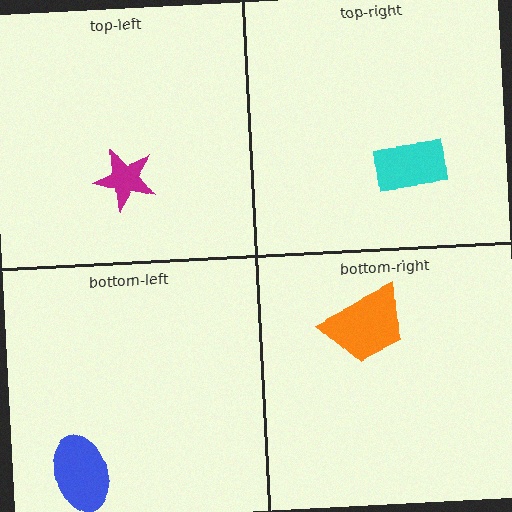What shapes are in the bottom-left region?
The blue ellipse.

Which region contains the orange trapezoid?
The bottom-right region.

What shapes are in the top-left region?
The magenta star.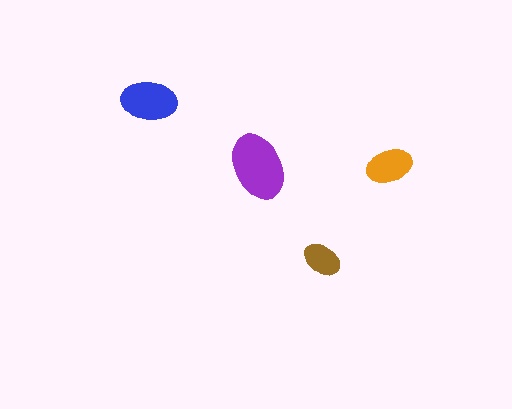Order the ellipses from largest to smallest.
the purple one, the blue one, the orange one, the brown one.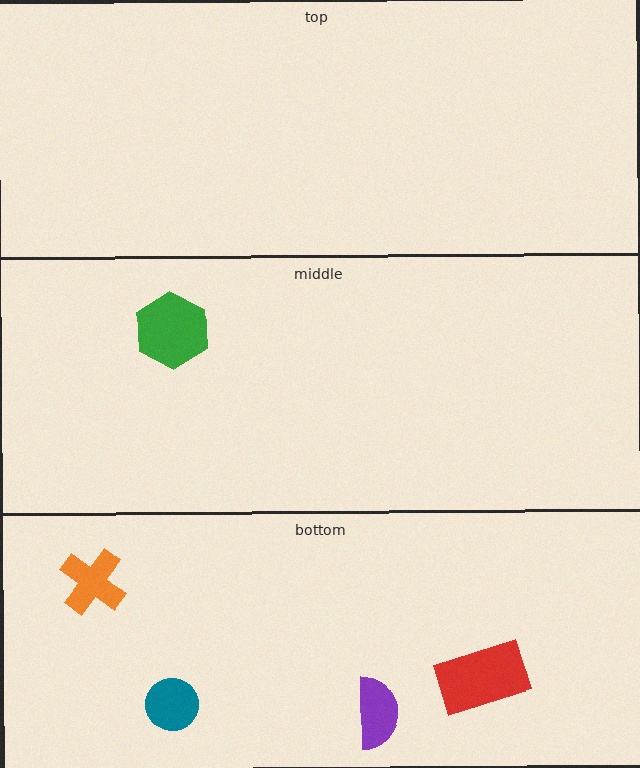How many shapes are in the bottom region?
4.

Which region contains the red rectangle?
The bottom region.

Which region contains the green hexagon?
The middle region.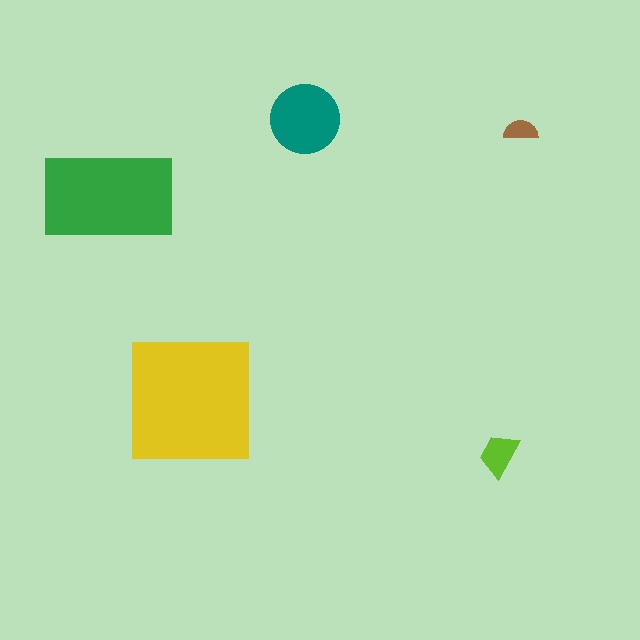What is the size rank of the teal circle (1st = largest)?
3rd.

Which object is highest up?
The teal circle is topmost.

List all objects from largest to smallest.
The yellow square, the green rectangle, the teal circle, the lime trapezoid, the brown semicircle.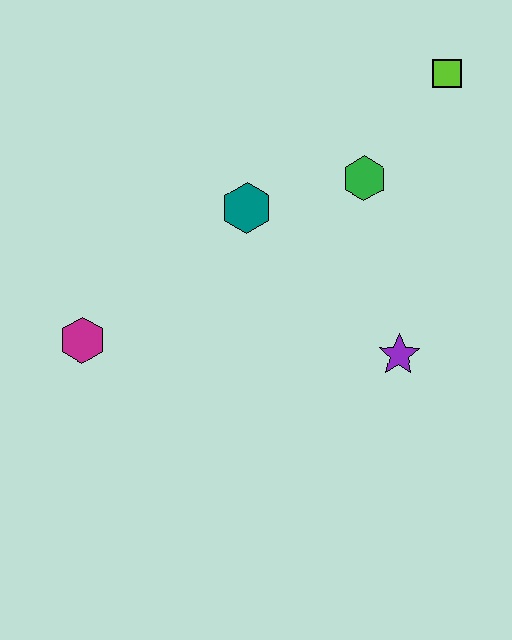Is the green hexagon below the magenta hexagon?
No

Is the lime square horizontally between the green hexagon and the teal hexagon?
No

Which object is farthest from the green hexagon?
The magenta hexagon is farthest from the green hexagon.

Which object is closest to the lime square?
The green hexagon is closest to the lime square.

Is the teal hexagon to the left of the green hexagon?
Yes